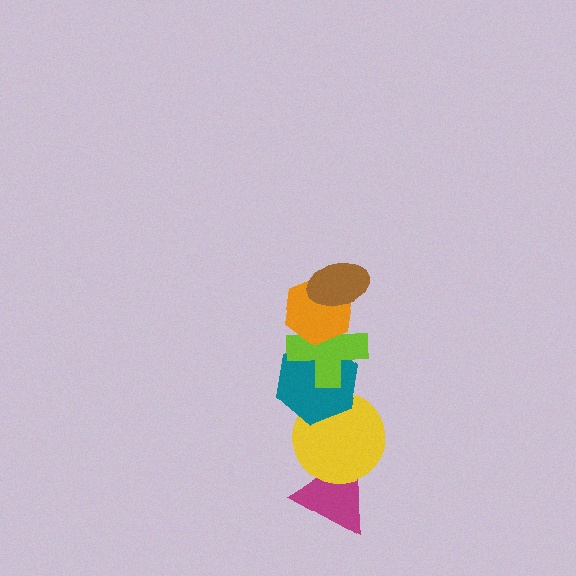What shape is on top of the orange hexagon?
The brown ellipse is on top of the orange hexagon.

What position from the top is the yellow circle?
The yellow circle is 5th from the top.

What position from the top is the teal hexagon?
The teal hexagon is 4th from the top.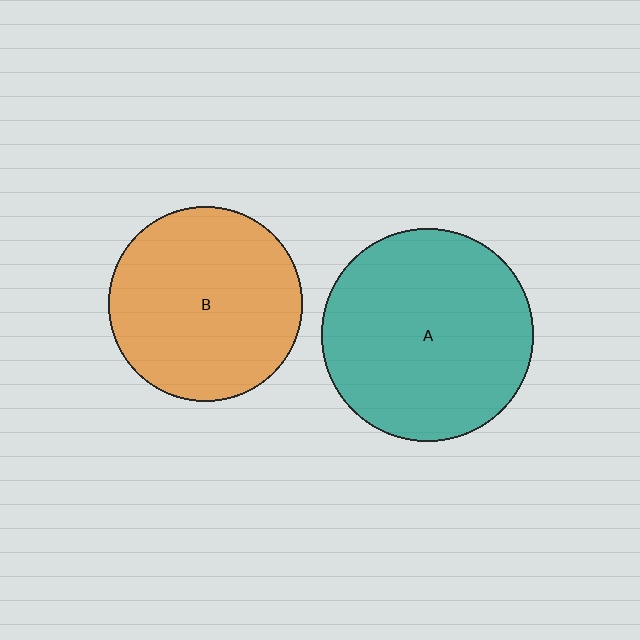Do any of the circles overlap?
No, none of the circles overlap.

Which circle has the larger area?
Circle A (teal).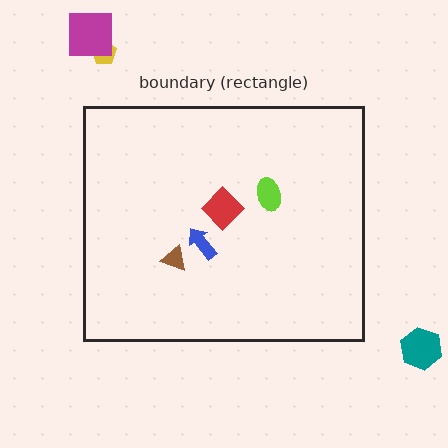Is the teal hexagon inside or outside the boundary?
Outside.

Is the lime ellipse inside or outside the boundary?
Inside.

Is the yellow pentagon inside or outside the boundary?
Outside.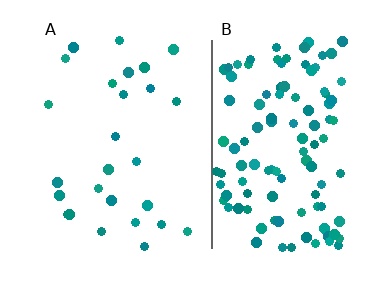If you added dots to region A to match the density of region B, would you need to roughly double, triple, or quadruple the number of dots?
Approximately quadruple.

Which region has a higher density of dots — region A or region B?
B (the right).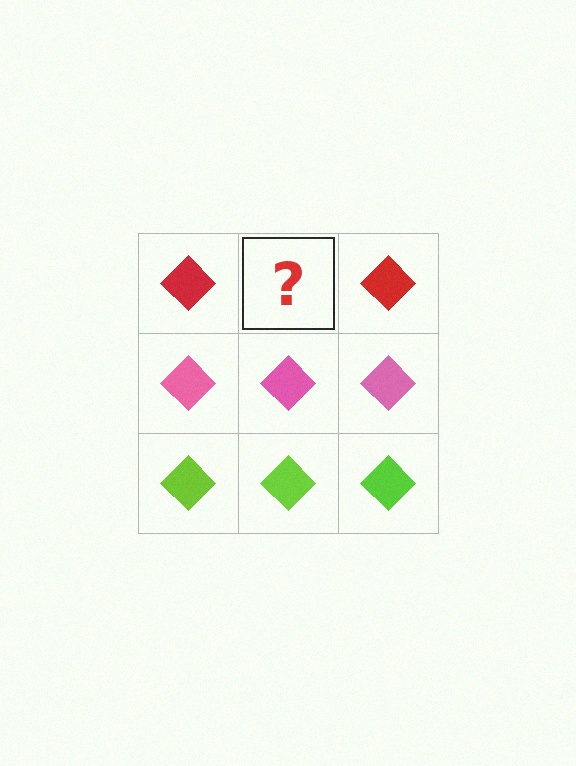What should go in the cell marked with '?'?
The missing cell should contain a red diamond.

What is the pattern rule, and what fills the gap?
The rule is that each row has a consistent color. The gap should be filled with a red diamond.